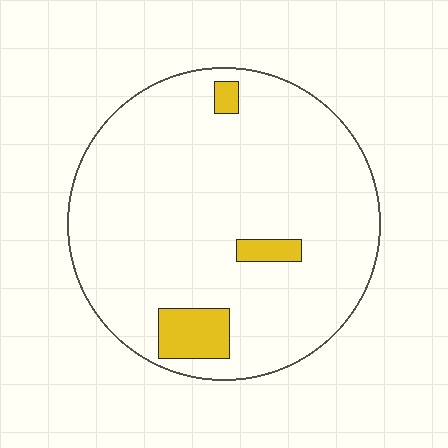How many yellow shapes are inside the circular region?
3.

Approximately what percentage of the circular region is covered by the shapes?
Approximately 10%.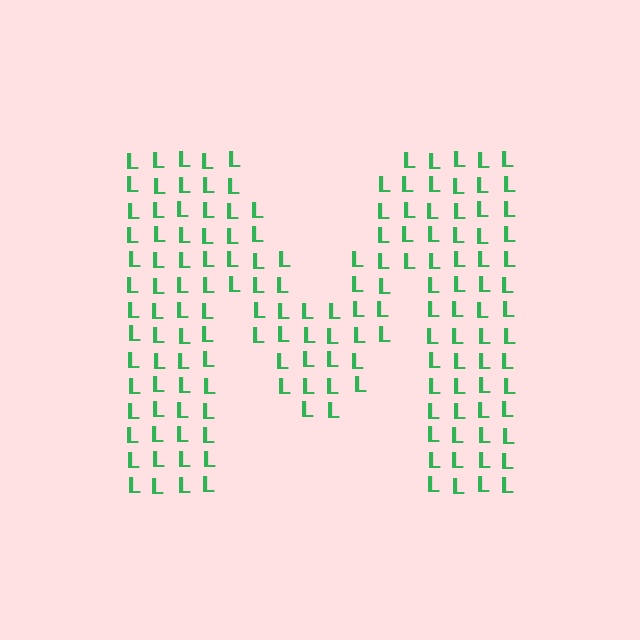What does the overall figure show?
The overall figure shows the letter M.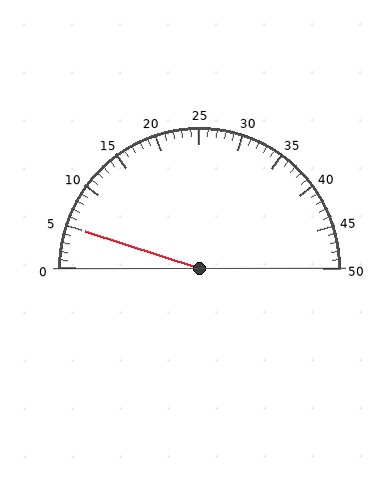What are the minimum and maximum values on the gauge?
The gauge ranges from 0 to 50.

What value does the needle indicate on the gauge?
The needle indicates approximately 5.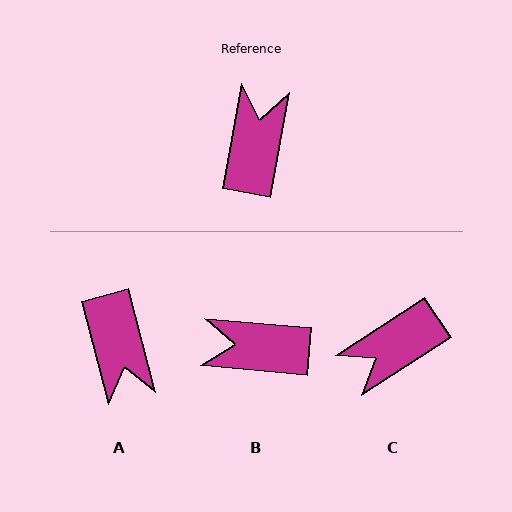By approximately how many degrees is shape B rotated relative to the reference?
Approximately 95 degrees counter-clockwise.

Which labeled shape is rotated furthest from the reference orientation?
A, about 155 degrees away.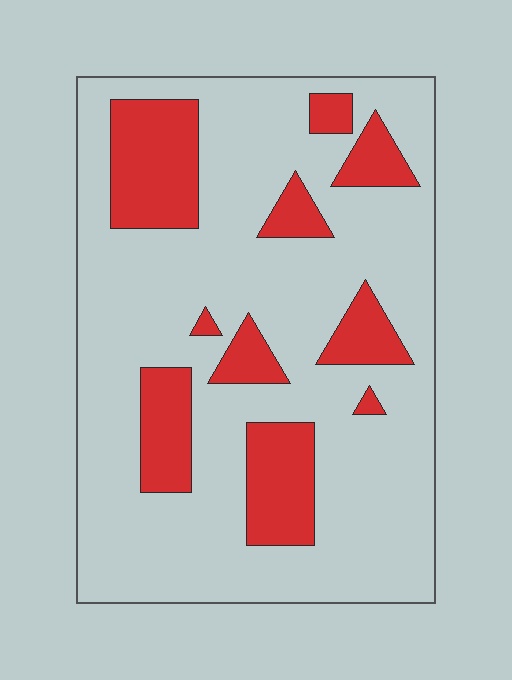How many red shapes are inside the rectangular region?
10.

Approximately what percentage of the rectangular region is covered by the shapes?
Approximately 25%.